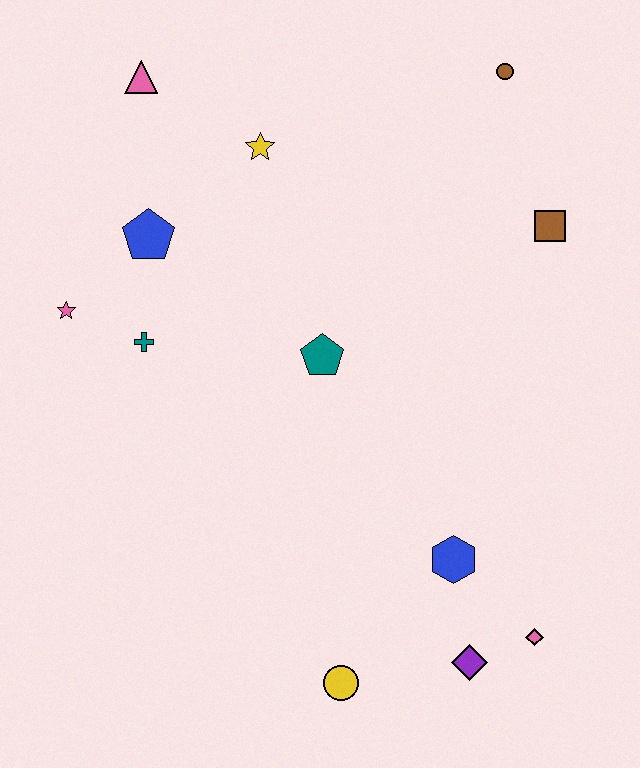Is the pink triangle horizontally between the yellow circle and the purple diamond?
No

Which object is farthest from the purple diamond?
The pink triangle is farthest from the purple diamond.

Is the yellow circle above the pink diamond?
No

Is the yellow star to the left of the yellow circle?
Yes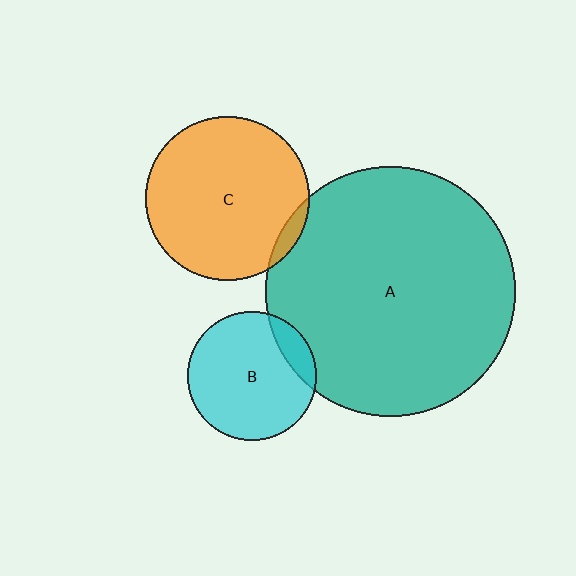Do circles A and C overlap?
Yes.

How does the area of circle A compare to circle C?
Approximately 2.3 times.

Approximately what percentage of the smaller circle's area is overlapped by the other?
Approximately 5%.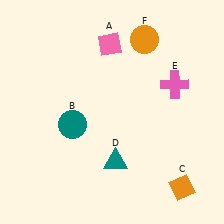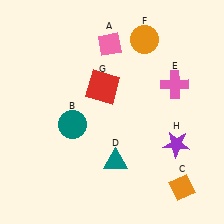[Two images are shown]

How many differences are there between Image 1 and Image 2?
There are 2 differences between the two images.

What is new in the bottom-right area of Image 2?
A purple star (H) was added in the bottom-right area of Image 2.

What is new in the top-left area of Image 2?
A red square (G) was added in the top-left area of Image 2.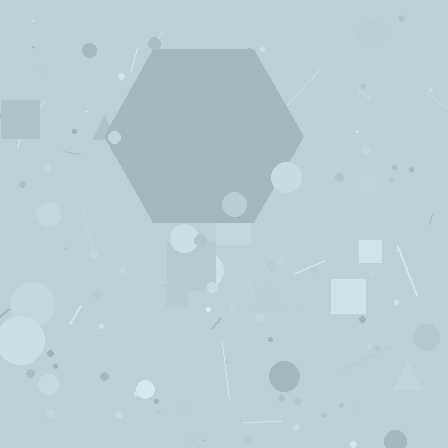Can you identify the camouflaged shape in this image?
The camouflaged shape is a hexagon.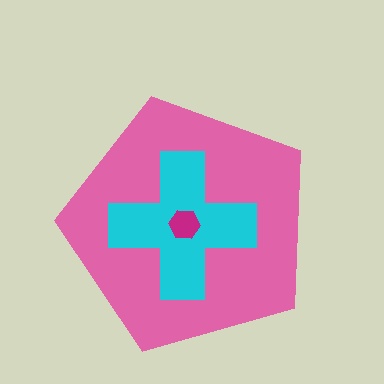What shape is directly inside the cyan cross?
The magenta hexagon.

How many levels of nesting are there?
3.